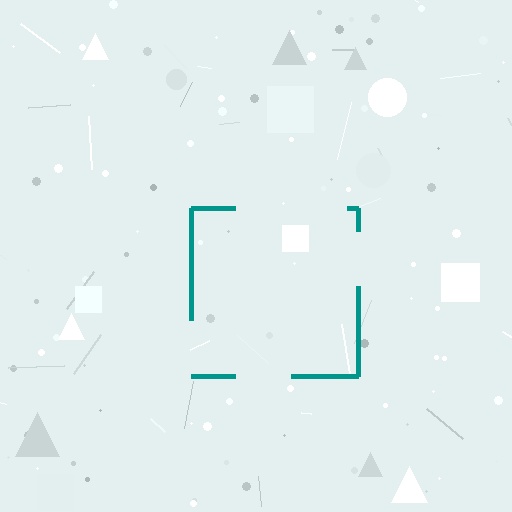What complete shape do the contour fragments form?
The contour fragments form a square.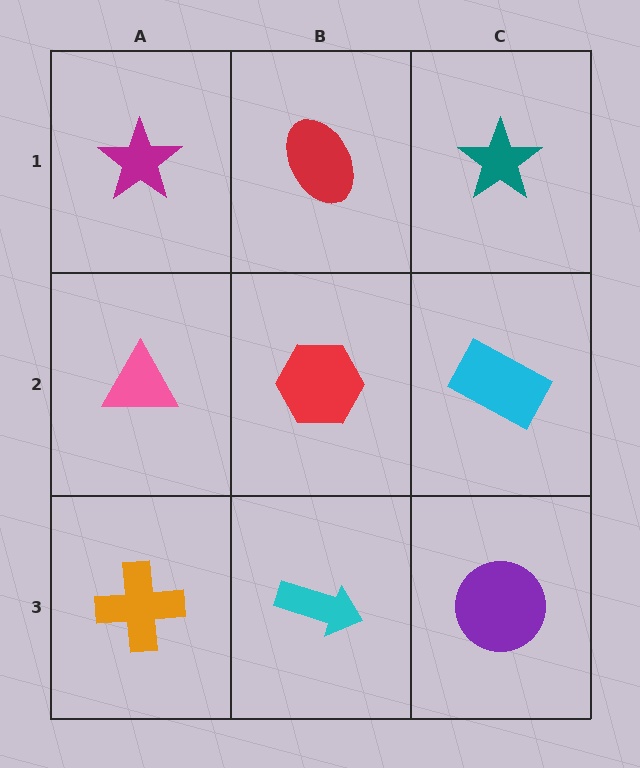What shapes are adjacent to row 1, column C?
A cyan rectangle (row 2, column C), a red ellipse (row 1, column B).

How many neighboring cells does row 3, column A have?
2.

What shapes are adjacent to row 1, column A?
A pink triangle (row 2, column A), a red ellipse (row 1, column B).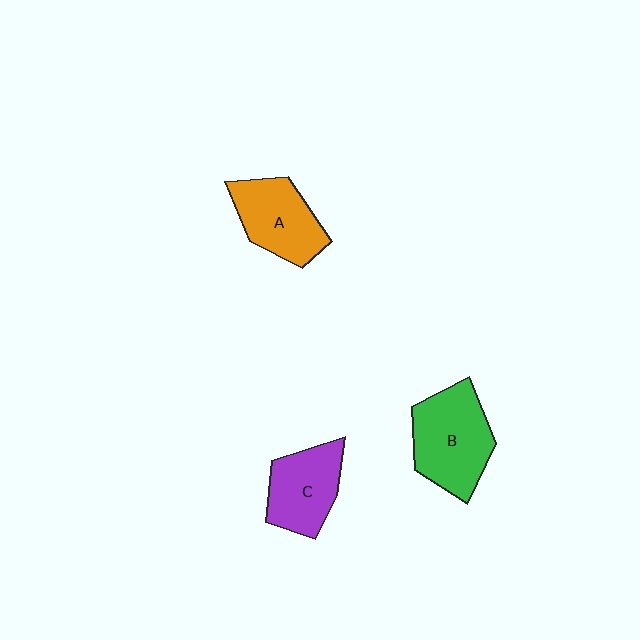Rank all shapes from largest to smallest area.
From largest to smallest: B (green), A (orange), C (purple).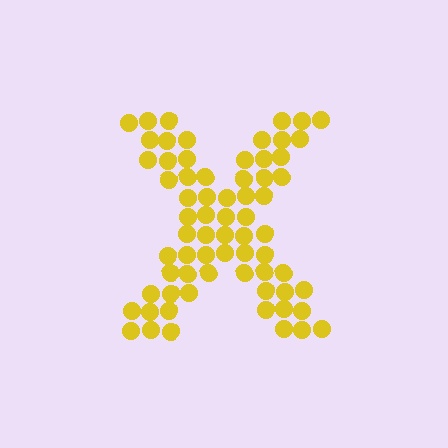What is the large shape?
The large shape is the letter X.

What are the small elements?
The small elements are circles.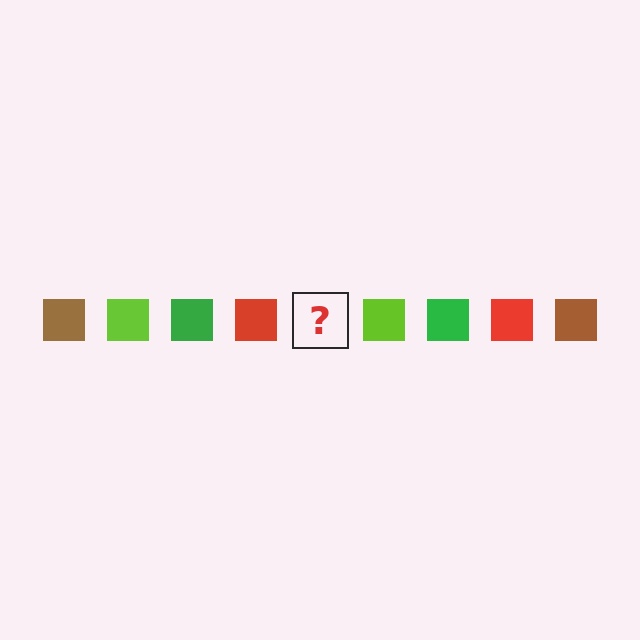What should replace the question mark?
The question mark should be replaced with a brown square.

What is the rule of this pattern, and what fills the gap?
The rule is that the pattern cycles through brown, lime, green, red squares. The gap should be filled with a brown square.